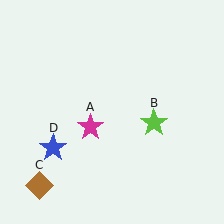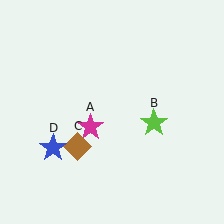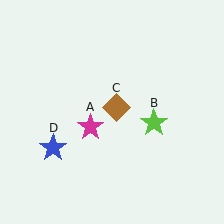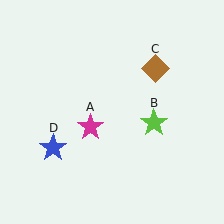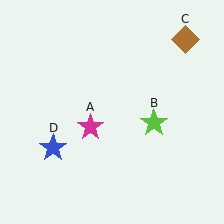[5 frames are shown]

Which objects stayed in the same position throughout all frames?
Magenta star (object A) and lime star (object B) and blue star (object D) remained stationary.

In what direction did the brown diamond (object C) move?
The brown diamond (object C) moved up and to the right.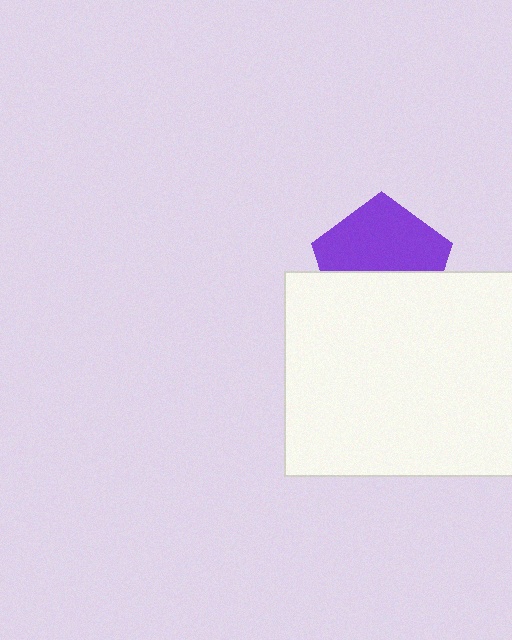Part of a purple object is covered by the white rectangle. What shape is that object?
It is a pentagon.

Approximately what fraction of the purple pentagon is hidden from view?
Roughly 44% of the purple pentagon is hidden behind the white rectangle.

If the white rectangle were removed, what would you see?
You would see the complete purple pentagon.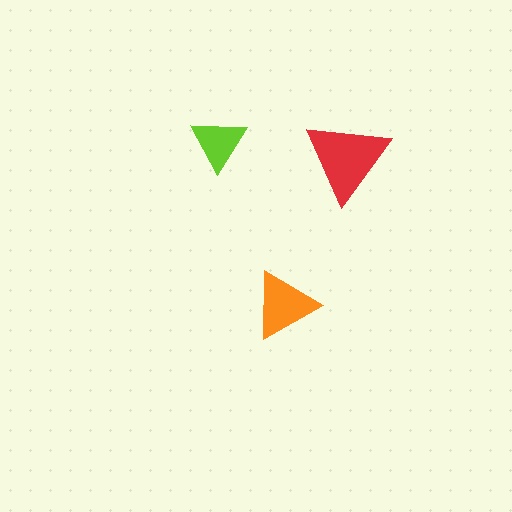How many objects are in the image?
There are 3 objects in the image.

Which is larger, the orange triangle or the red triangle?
The red one.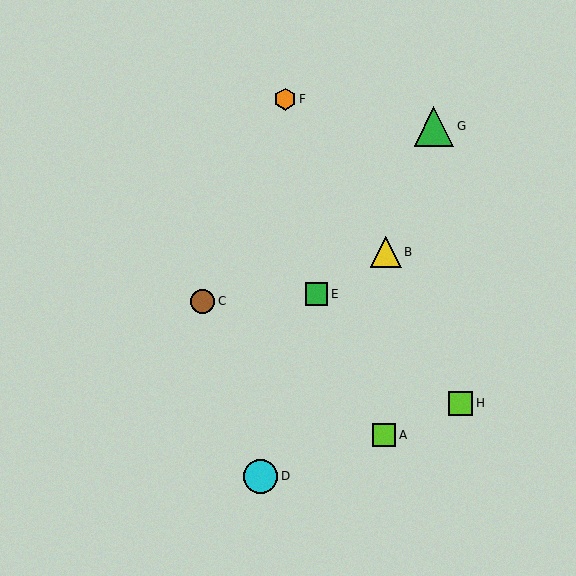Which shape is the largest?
The green triangle (labeled G) is the largest.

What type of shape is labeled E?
Shape E is a green square.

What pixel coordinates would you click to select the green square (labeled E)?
Click at (316, 294) to select the green square E.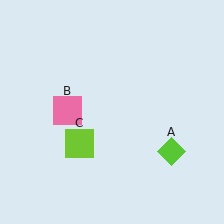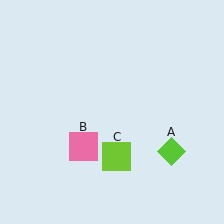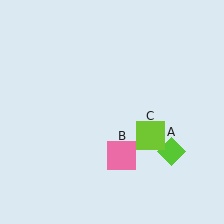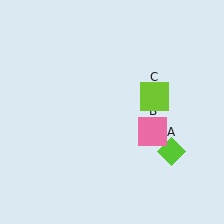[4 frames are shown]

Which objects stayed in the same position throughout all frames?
Lime diamond (object A) remained stationary.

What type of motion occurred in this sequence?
The pink square (object B), lime square (object C) rotated counterclockwise around the center of the scene.